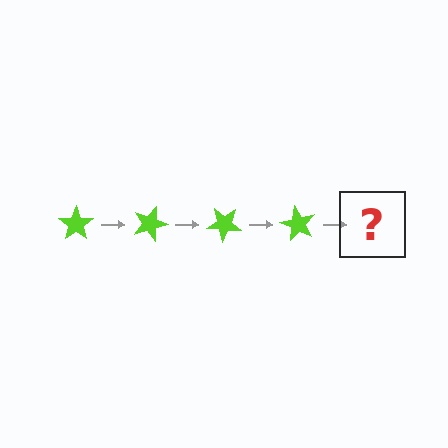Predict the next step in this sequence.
The next step is a lime star rotated 80 degrees.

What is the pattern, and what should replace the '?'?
The pattern is that the star rotates 20 degrees each step. The '?' should be a lime star rotated 80 degrees.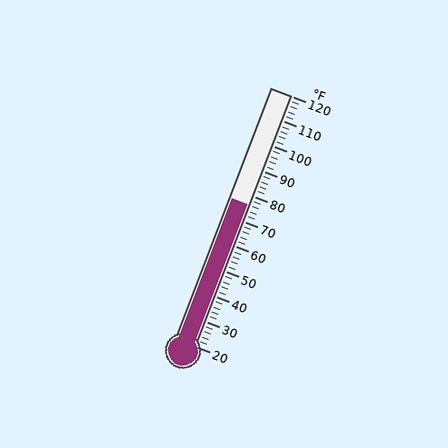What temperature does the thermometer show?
The thermometer shows approximately 76°F.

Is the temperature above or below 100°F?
The temperature is below 100°F.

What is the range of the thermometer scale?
The thermometer scale ranges from 20°F to 120°F.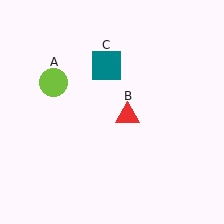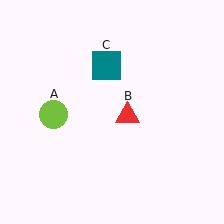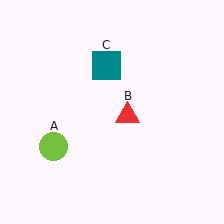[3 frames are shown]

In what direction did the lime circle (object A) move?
The lime circle (object A) moved down.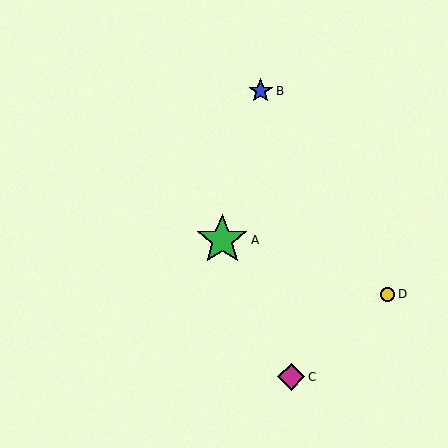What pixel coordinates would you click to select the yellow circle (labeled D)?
Click at (387, 294) to select the yellow circle D.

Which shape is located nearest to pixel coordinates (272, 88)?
The blue star (labeled B) at (261, 91) is nearest to that location.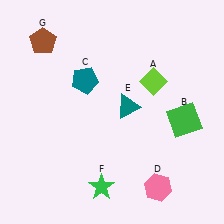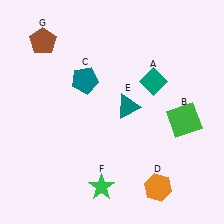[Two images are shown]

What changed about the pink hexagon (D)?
In Image 1, D is pink. In Image 2, it changed to orange.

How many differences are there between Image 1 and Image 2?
There are 2 differences between the two images.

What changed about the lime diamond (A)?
In Image 1, A is lime. In Image 2, it changed to teal.